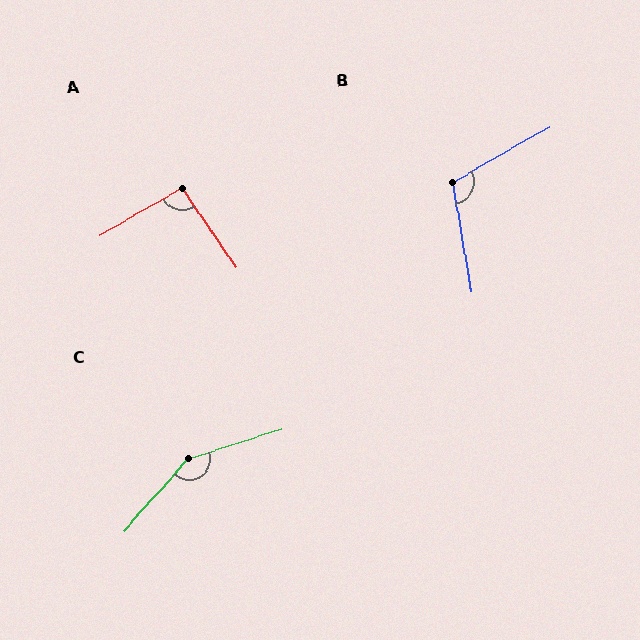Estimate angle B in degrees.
Approximately 110 degrees.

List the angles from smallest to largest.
A (94°), B (110°), C (150°).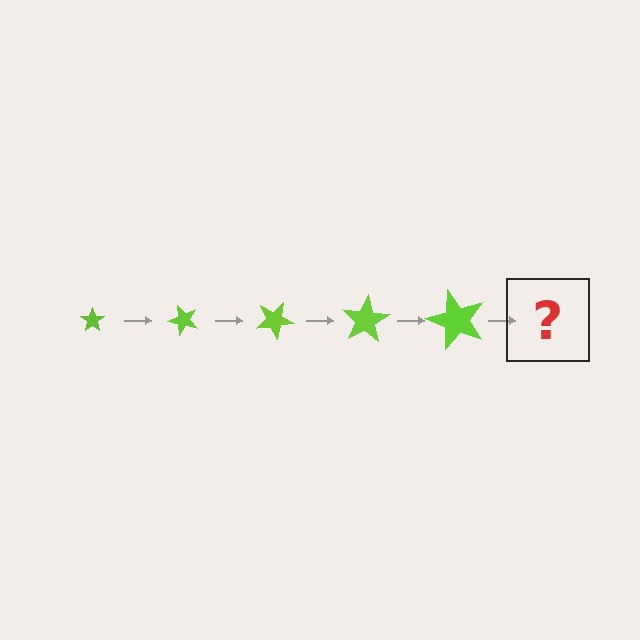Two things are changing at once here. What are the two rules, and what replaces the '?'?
The two rules are that the star grows larger each step and it rotates 50 degrees each step. The '?' should be a star, larger than the previous one and rotated 250 degrees from the start.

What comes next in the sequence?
The next element should be a star, larger than the previous one and rotated 250 degrees from the start.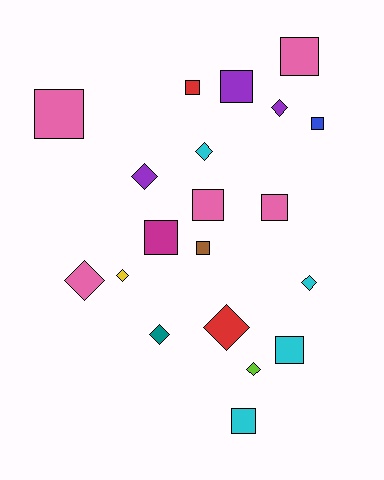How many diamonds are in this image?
There are 9 diamonds.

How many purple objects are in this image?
There are 3 purple objects.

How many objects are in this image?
There are 20 objects.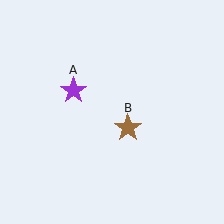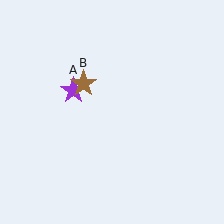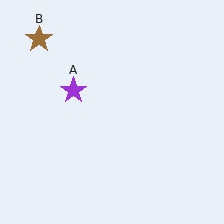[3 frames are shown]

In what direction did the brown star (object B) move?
The brown star (object B) moved up and to the left.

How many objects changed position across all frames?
1 object changed position: brown star (object B).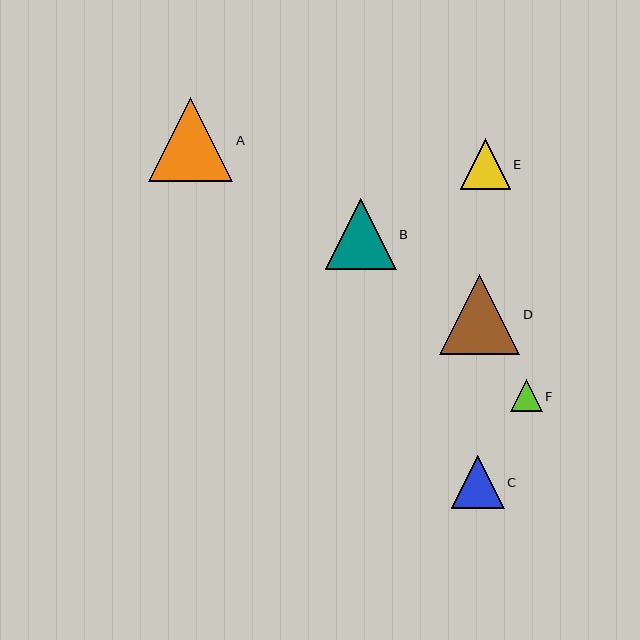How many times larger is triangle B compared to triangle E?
Triangle B is approximately 1.4 times the size of triangle E.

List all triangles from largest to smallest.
From largest to smallest: A, D, B, C, E, F.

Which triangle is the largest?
Triangle A is the largest with a size of approximately 84 pixels.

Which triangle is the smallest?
Triangle F is the smallest with a size of approximately 31 pixels.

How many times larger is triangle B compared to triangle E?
Triangle B is approximately 1.4 times the size of triangle E.